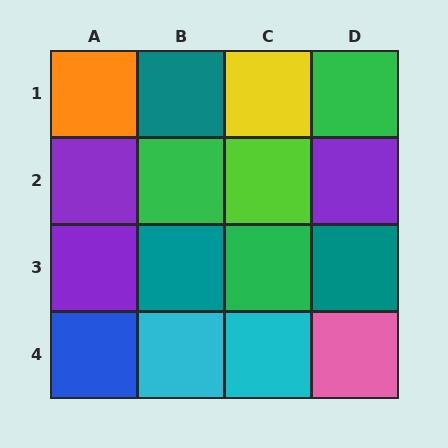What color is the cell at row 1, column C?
Yellow.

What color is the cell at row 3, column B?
Teal.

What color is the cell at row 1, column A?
Orange.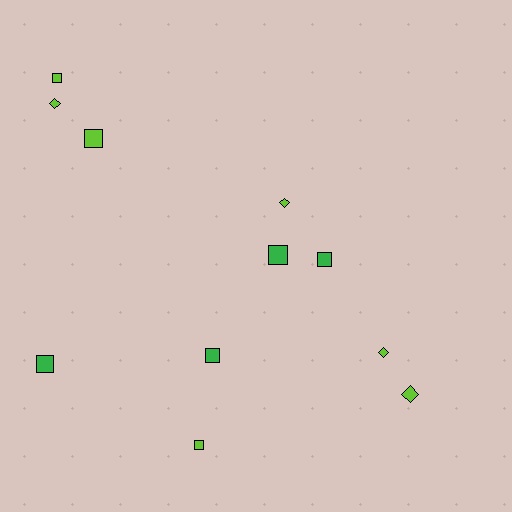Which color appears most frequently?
Lime, with 7 objects.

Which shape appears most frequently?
Square, with 7 objects.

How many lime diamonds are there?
There are 4 lime diamonds.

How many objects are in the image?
There are 11 objects.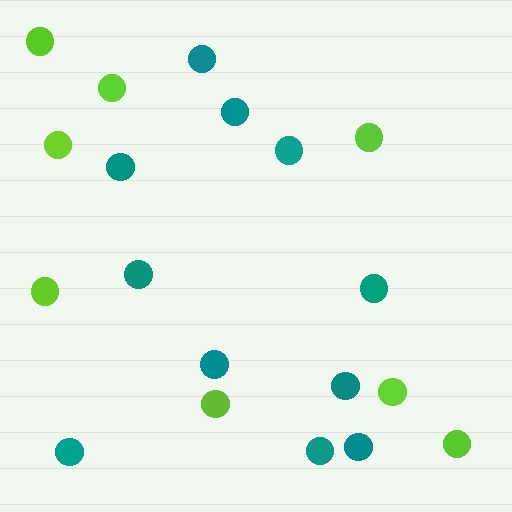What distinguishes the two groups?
There are 2 groups: one group of lime circles (8) and one group of teal circles (11).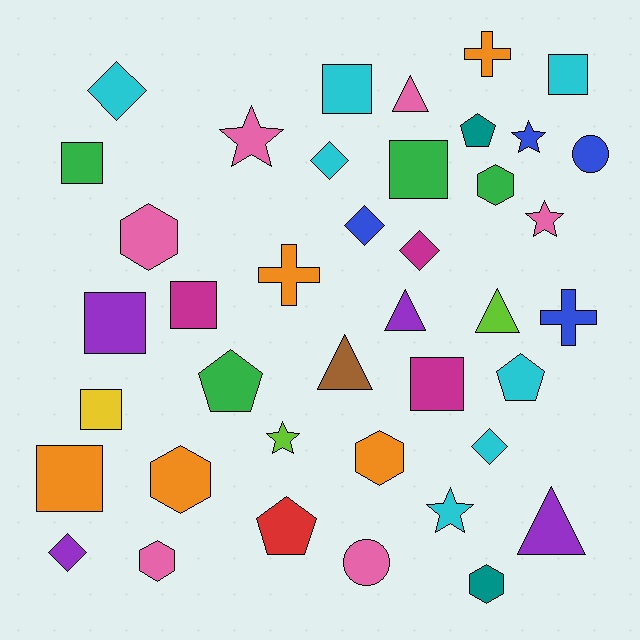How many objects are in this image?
There are 40 objects.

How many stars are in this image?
There are 5 stars.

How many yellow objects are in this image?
There is 1 yellow object.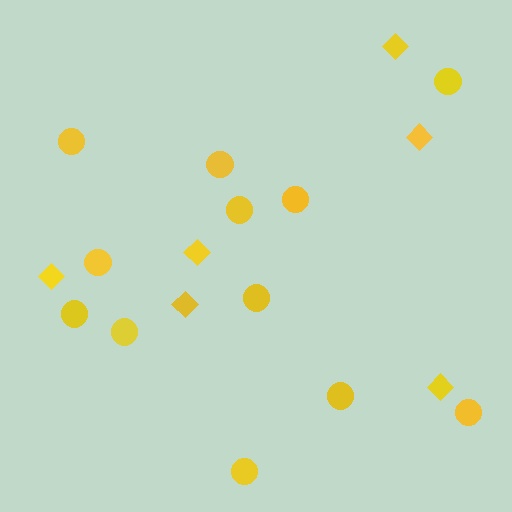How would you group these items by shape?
There are 2 groups: one group of diamonds (6) and one group of circles (12).